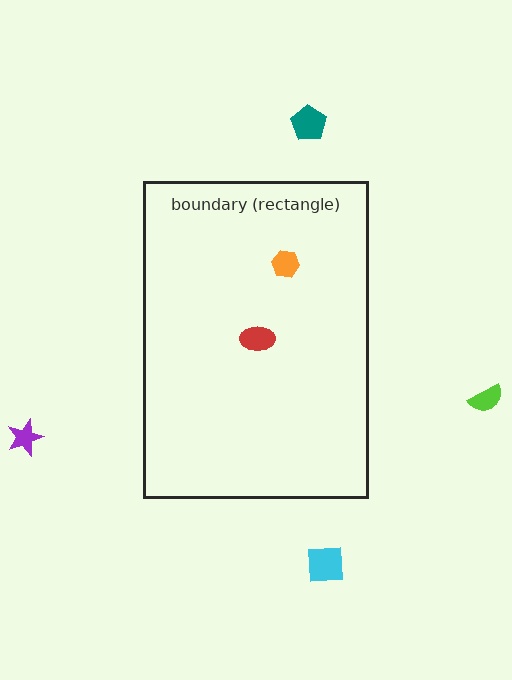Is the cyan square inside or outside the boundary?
Outside.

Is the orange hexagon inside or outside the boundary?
Inside.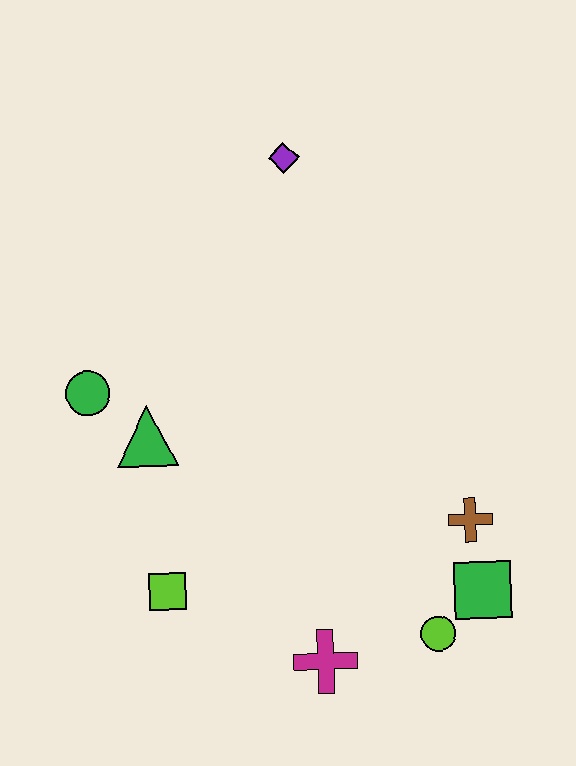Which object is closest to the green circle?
The green triangle is closest to the green circle.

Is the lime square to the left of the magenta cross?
Yes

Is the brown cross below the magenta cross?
No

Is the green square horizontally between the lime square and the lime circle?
No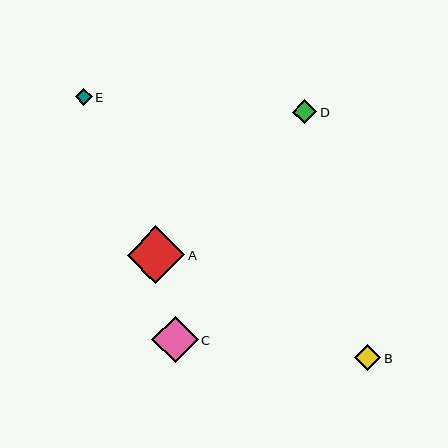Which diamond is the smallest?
Diamond E is the smallest with a size of approximately 17 pixels.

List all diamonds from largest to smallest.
From largest to smallest: A, C, B, D, E.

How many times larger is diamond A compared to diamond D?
Diamond A is approximately 2.3 times the size of diamond D.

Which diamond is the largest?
Diamond A is the largest with a size of approximately 57 pixels.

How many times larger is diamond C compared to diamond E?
Diamond C is approximately 2.7 times the size of diamond E.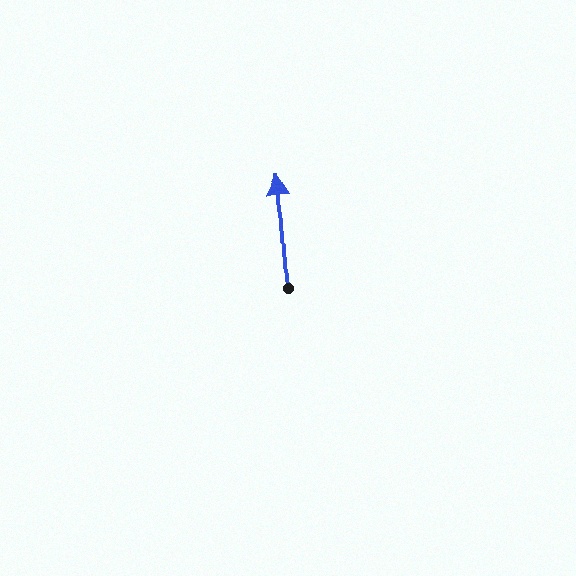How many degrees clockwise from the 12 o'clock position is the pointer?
Approximately 356 degrees.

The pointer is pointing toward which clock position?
Roughly 12 o'clock.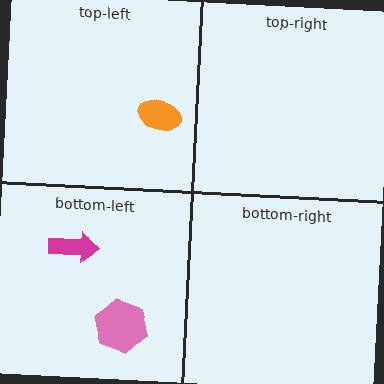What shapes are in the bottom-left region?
The pink hexagon, the magenta arrow.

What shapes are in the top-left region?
The orange ellipse.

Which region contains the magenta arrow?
The bottom-left region.